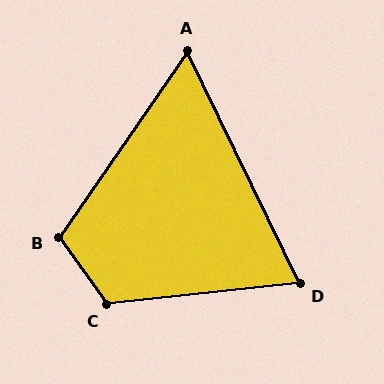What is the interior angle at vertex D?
Approximately 70 degrees (acute).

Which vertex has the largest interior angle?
C, at approximately 119 degrees.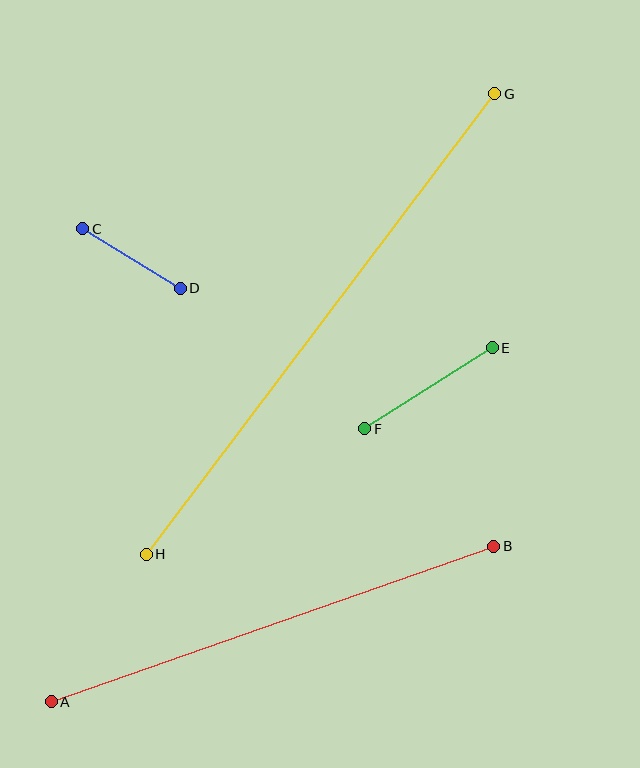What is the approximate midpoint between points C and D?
The midpoint is at approximately (132, 259) pixels.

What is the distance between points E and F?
The distance is approximately 151 pixels.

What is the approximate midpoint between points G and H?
The midpoint is at approximately (321, 324) pixels.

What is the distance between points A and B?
The distance is approximately 469 pixels.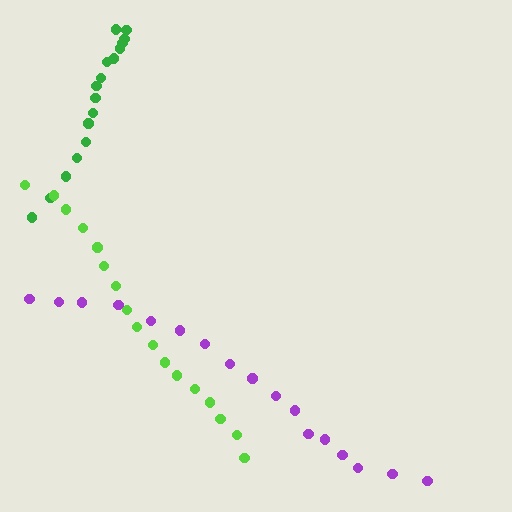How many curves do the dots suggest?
There are 3 distinct paths.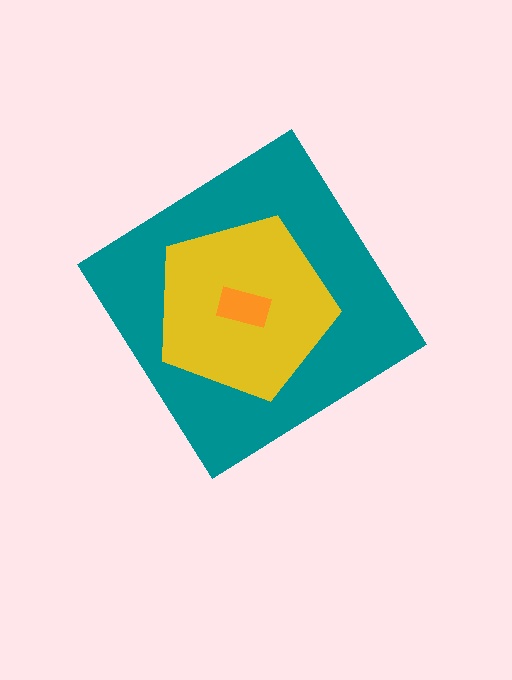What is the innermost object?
The orange rectangle.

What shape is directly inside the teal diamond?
The yellow pentagon.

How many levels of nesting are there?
3.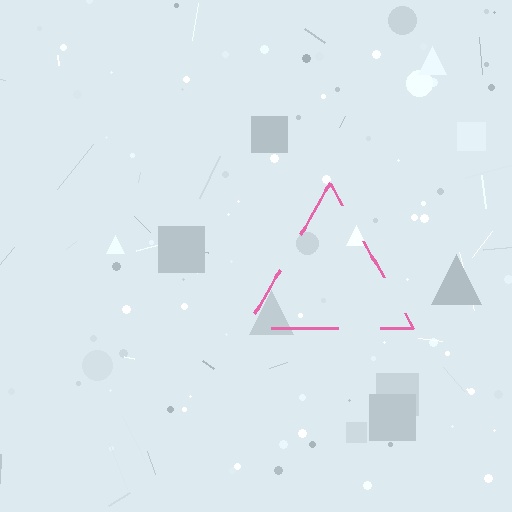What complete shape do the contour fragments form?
The contour fragments form a triangle.